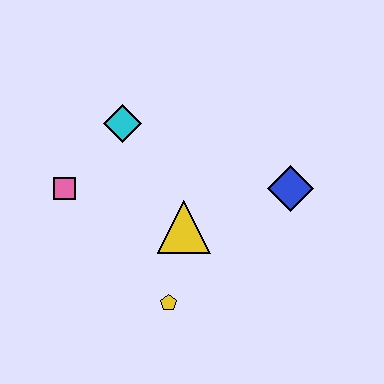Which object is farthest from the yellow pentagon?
The cyan diamond is farthest from the yellow pentagon.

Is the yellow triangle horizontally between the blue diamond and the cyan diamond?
Yes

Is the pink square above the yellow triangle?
Yes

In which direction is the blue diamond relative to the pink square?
The blue diamond is to the right of the pink square.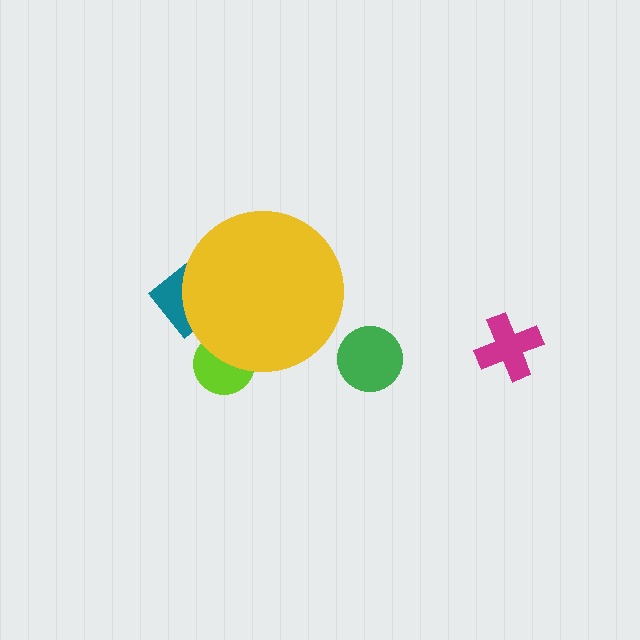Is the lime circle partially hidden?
Yes, the lime circle is partially hidden behind the yellow circle.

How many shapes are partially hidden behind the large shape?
2 shapes are partially hidden.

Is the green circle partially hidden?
No, the green circle is fully visible.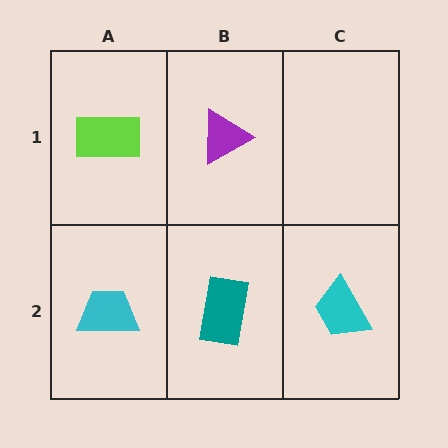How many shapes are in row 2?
3 shapes.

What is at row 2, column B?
A teal rectangle.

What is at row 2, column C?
A cyan trapezoid.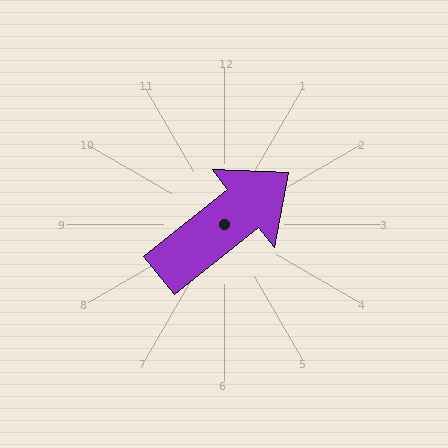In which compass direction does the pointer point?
Northeast.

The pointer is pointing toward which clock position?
Roughly 2 o'clock.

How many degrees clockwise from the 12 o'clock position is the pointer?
Approximately 51 degrees.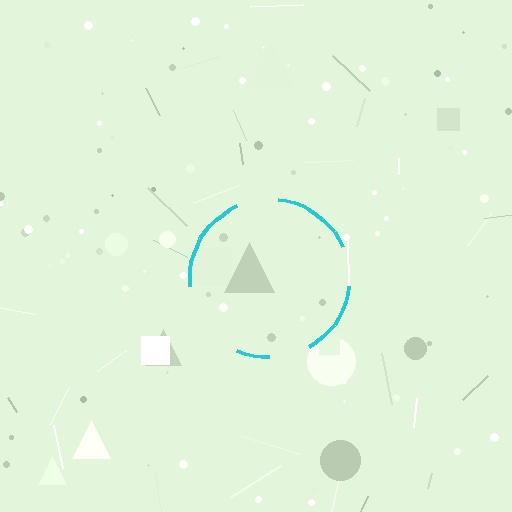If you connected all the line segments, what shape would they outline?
They would outline a circle.